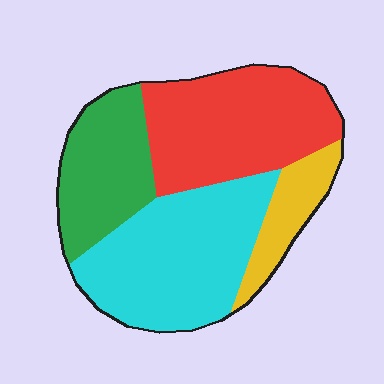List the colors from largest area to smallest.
From largest to smallest: cyan, red, green, yellow.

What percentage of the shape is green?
Green takes up about one fifth (1/5) of the shape.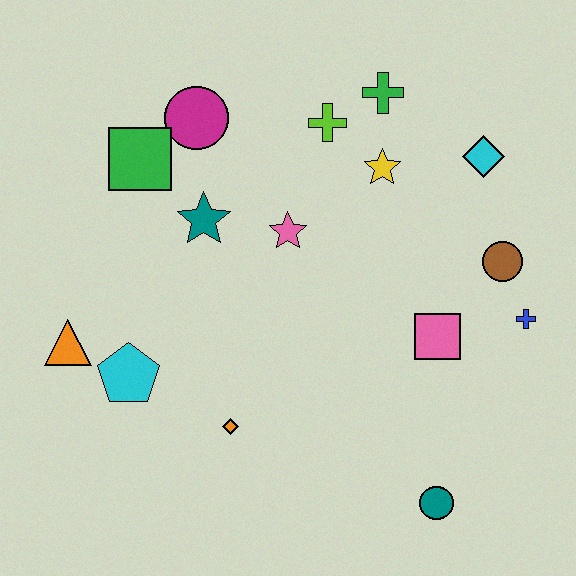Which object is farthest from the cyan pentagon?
The cyan diamond is farthest from the cyan pentagon.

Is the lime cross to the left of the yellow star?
Yes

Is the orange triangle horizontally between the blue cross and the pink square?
No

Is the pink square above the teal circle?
Yes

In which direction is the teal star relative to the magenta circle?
The teal star is below the magenta circle.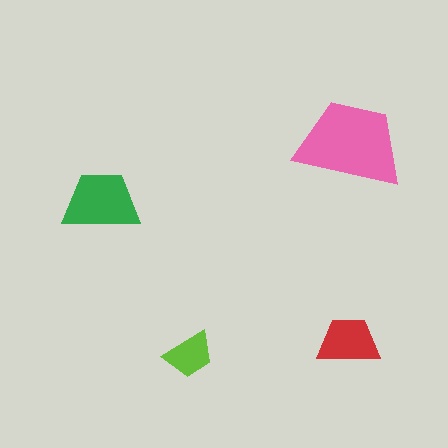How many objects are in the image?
There are 4 objects in the image.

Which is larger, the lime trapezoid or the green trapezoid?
The green one.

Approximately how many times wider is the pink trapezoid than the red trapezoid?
About 1.5 times wider.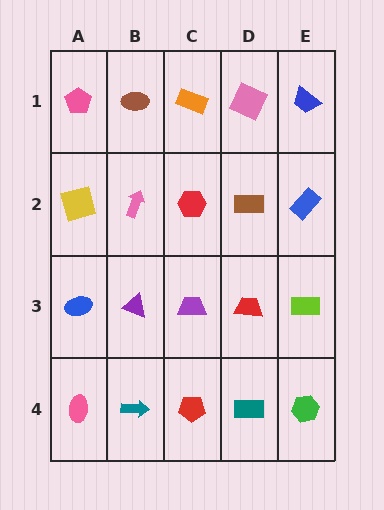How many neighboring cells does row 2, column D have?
4.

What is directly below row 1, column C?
A red hexagon.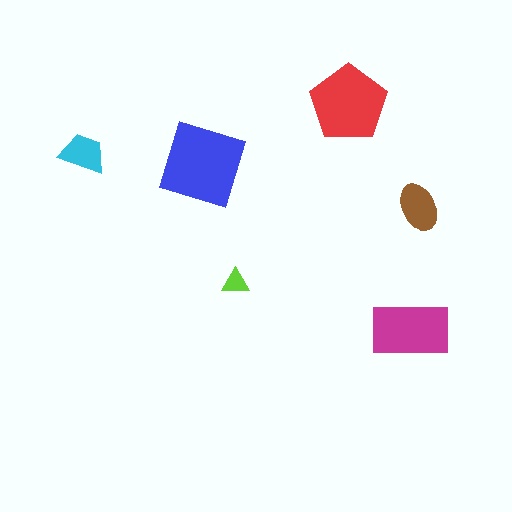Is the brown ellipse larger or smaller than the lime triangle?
Larger.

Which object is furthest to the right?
The brown ellipse is rightmost.